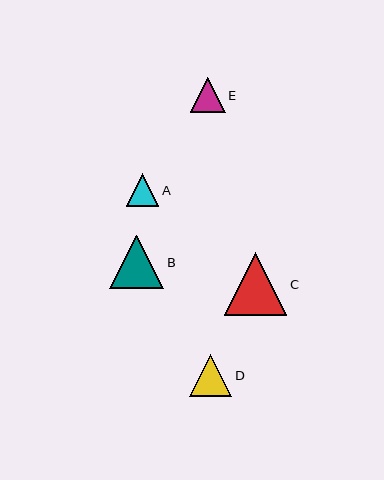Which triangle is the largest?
Triangle C is the largest with a size of approximately 63 pixels.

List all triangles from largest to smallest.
From largest to smallest: C, B, D, E, A.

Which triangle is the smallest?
Triangle A is the smallest with a size of approximately 32 pixels.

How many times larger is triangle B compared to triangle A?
Triangle B is approximately 1.7 times the size of triangle A.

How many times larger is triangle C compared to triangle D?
Triangle C is approximately 1.5 times the size of triangle D.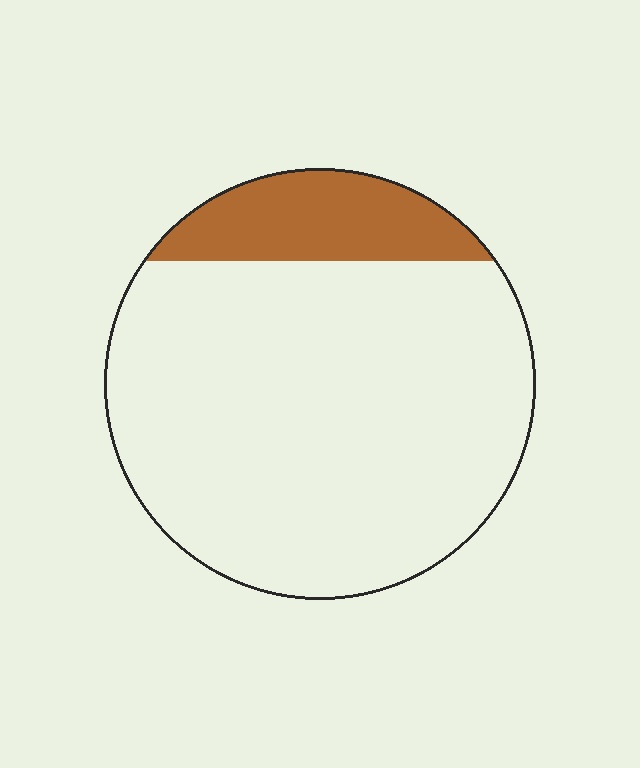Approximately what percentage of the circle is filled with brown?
Approximately 15%.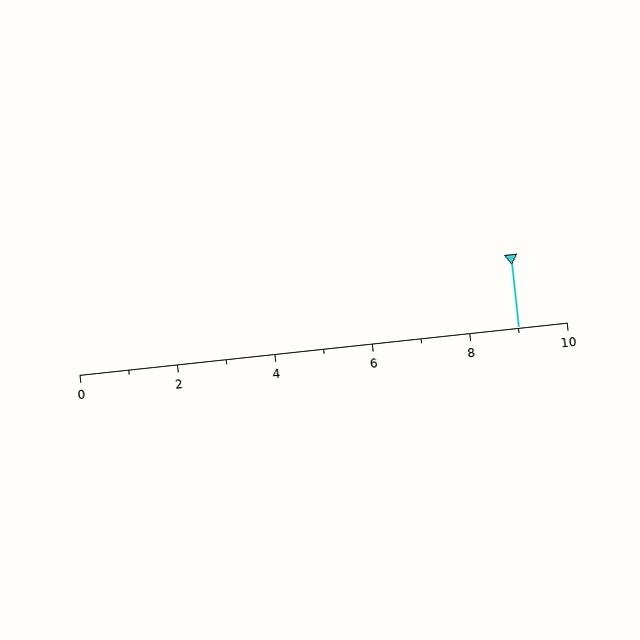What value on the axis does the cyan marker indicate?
The marker indicates approximately 9.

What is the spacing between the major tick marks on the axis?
The major ticks are spaced 2 apart.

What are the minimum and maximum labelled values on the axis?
The axis runs from 0 to 10.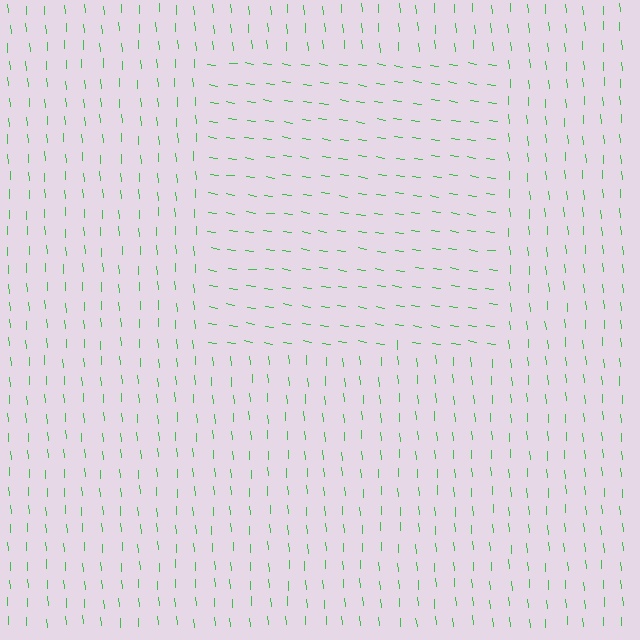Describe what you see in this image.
The image is filled with small green line segments. A rectangle region in the image has lines oriented differently from the surrounding lines, creating a visible texture boundary.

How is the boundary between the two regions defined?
The boundary is defined purely by a change in line orientation (approximately 77 degrees difference). All lines are the same color and thickness.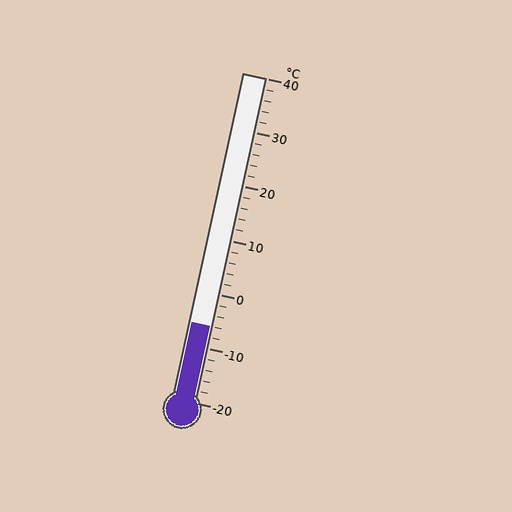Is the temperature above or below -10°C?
The temperature is above -10°C.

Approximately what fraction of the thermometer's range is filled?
The thermometer is filled to approximately 25% of its range.